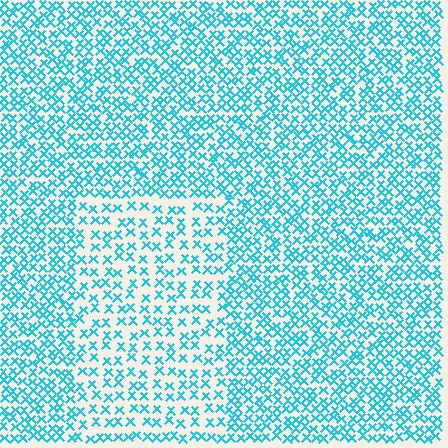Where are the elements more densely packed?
The elements are more densely packed outside the rectangle boundary.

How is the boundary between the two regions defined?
The boundary is defined by a change in element density (approximately 1.8x ratio). All elements are the same color, size, and shape.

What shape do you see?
I see a rectangle.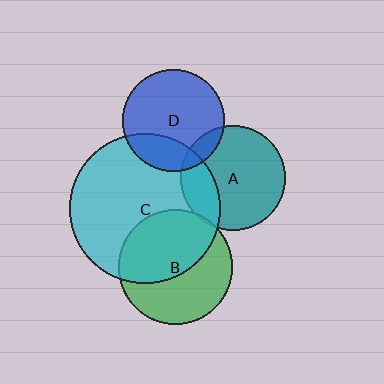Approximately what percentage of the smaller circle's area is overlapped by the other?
Approximately 10%.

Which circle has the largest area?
Circle C (cyan).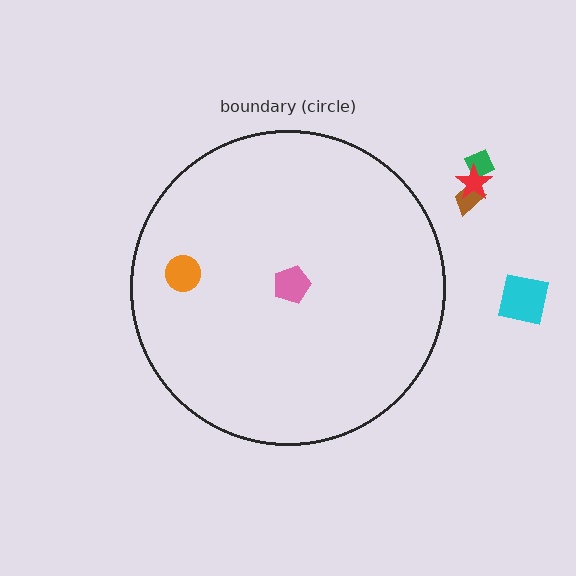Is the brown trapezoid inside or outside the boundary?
Outside.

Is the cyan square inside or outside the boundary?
Outside.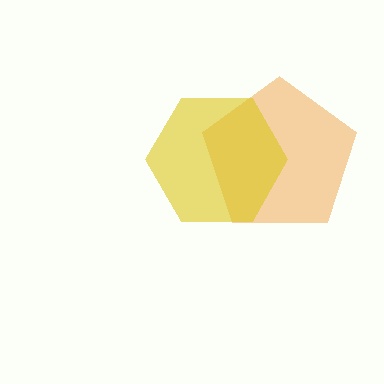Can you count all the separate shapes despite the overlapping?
Yes, there are 2 separate shapes.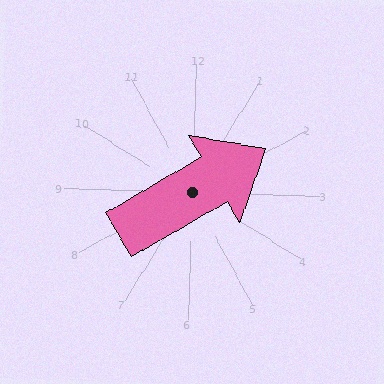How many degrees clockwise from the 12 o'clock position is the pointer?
Approximately 58 degrees.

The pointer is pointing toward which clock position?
Roughly 2 o'clock.